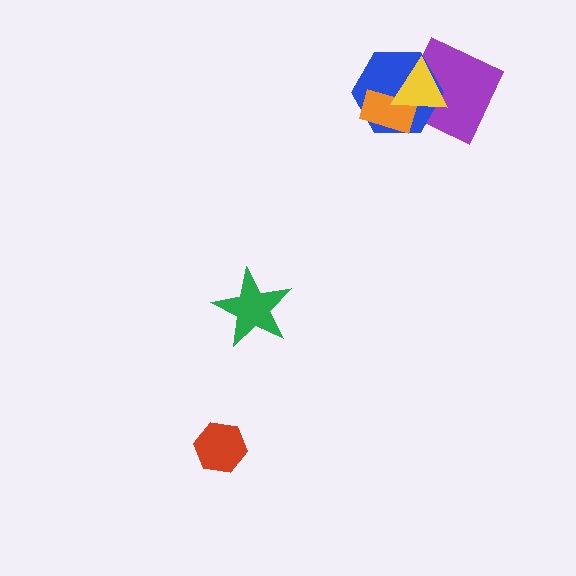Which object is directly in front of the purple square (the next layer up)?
The blue hexagon is directly in front of the purple square.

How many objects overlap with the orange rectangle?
2 objects overlap with the orange rectangle.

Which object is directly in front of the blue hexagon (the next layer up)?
The orange rectangle is directly in front of the blue hexagon.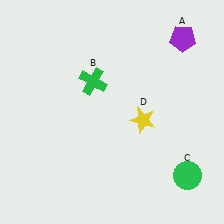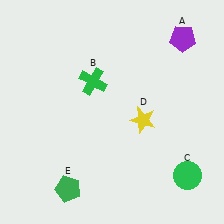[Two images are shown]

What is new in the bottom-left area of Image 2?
A green pentagon (E) was added in the bottom-left area of Image 2.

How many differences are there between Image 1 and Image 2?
There is 1 difference between the two images.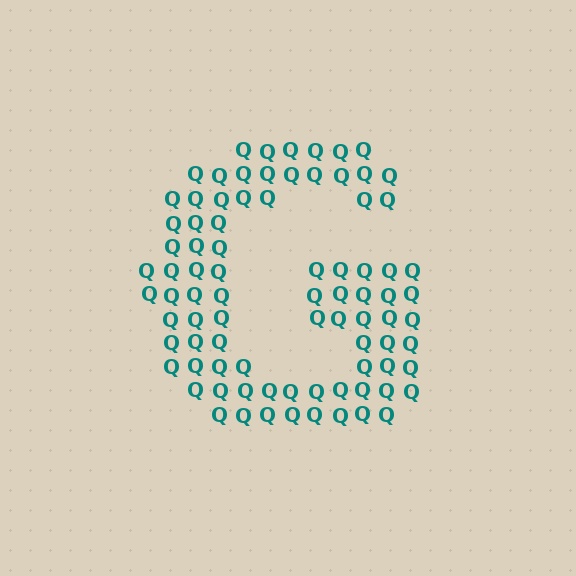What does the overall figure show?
The overall figure shows the letter G.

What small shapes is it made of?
It is made of small letter Q's.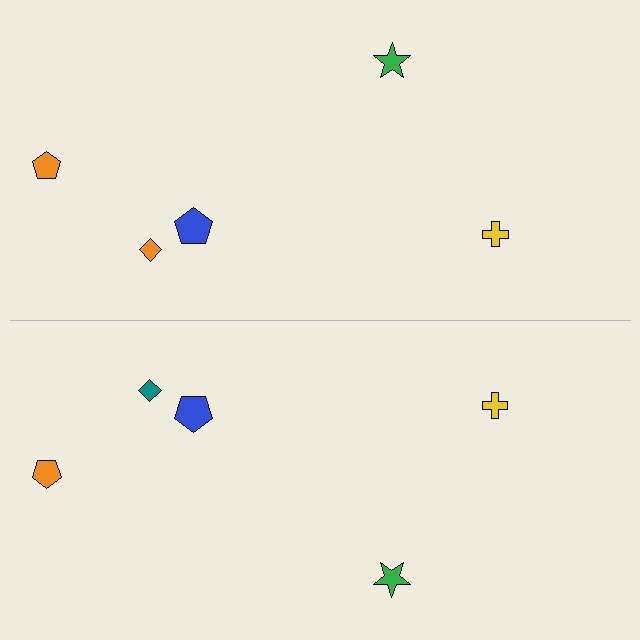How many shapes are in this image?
There are 10 shapes in this image.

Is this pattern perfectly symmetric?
No, the pattern is not perfectly symmetric. The teal diamond on the bottom side breaks the symmetry — its mirror counterpart is orange.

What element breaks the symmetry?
The teal diamond on the bottom side breaks the symmetry — its mirror counterpart is orange.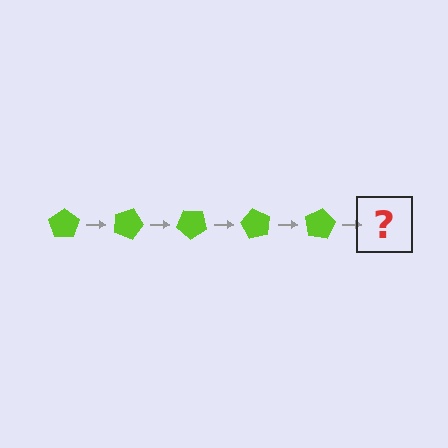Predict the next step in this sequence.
The next step is a lime pentagon rotated 100 degrees.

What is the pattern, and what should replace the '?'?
The pattern is that the pentagon rotates 20 degrees each step. The '?' should be a lime pentagon rotated 100 degrees.